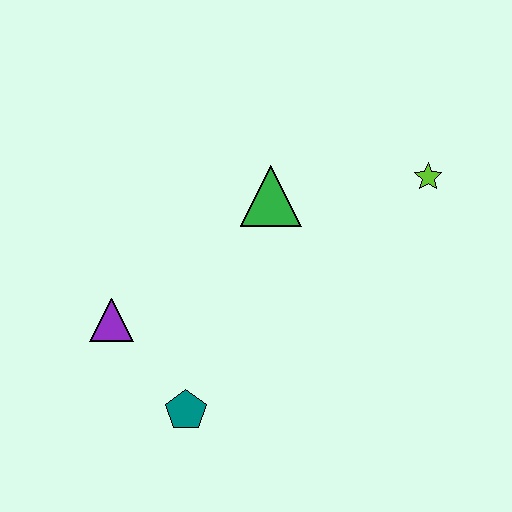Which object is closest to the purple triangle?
The teal pentagon is closest to the purple triangle.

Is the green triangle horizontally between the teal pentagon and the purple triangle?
No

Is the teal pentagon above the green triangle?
No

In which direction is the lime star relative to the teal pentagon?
The lime star is to the right of the teal pentagon.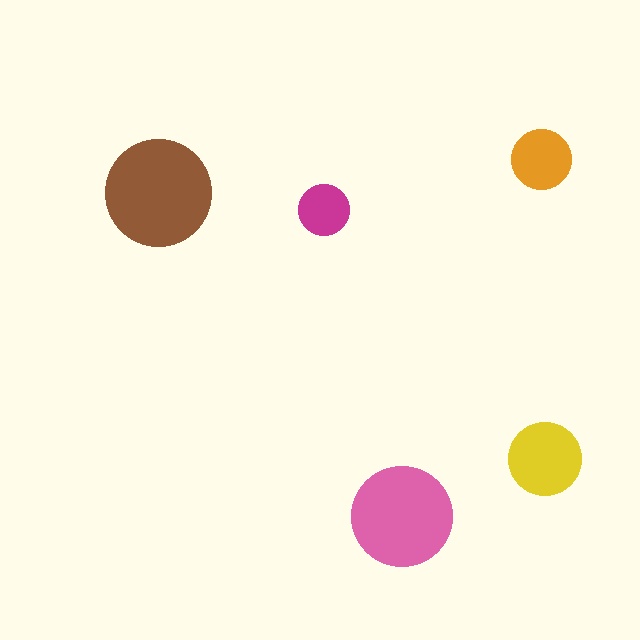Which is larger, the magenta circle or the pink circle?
The pink one.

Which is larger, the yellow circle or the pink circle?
The pink one.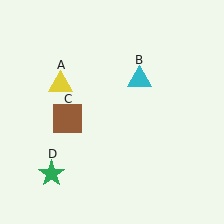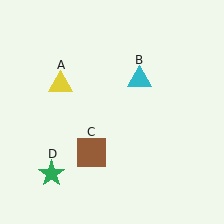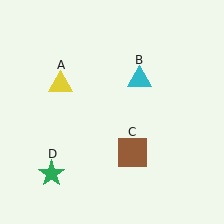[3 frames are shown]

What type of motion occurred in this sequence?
The brown square (object C) rotated counterclockwise around the center of the scene.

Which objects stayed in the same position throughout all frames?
Yellow triangle (object A) and cyan triangle (object B) and green star (object D) remained stationary.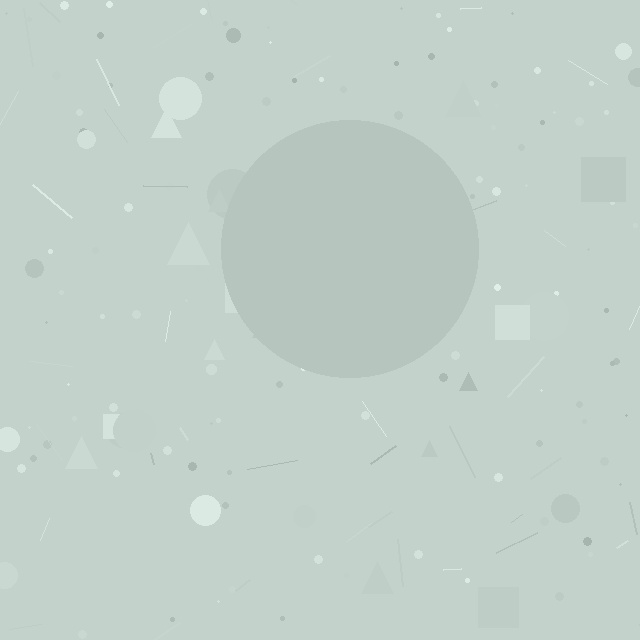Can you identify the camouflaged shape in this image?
The camouflaged shape is a circle.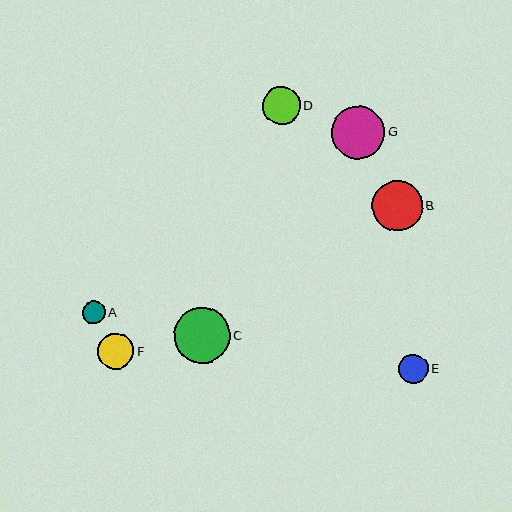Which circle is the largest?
Circle C is the largest with a size of approximately 56 pixels.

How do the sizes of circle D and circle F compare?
Circle D and circle F are approximately the same size.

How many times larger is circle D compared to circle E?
Circle D is approximately 1.3 times the size of circle E.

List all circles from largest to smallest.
From largest to smallest: C, G, B, D, F, E, A.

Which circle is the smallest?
Circle A is the smallest with a size of approximately 23 pixels.